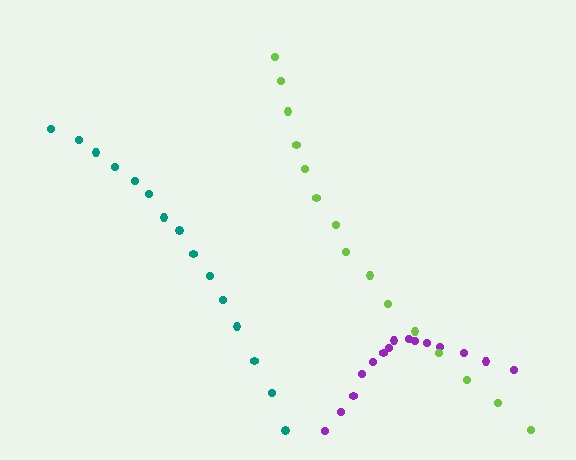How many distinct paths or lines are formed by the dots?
There are 3 distinct paths.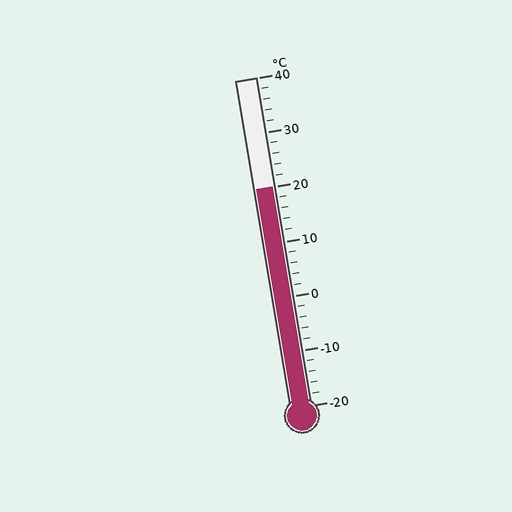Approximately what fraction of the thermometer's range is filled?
The thermometer is filled to approximately 65% of its range.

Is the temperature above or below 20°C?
The temperature is at 20°C.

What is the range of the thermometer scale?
The thermometer scale ranges from -20°C to 40°C.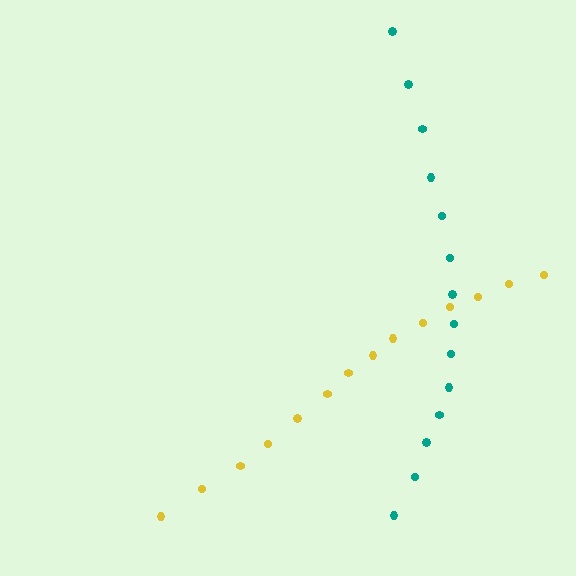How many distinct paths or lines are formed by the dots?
There are 2 distinct paths.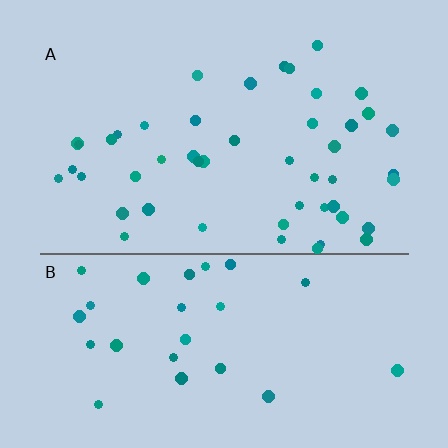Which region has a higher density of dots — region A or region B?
A (the top).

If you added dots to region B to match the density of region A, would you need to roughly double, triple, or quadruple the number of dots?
Approximately double.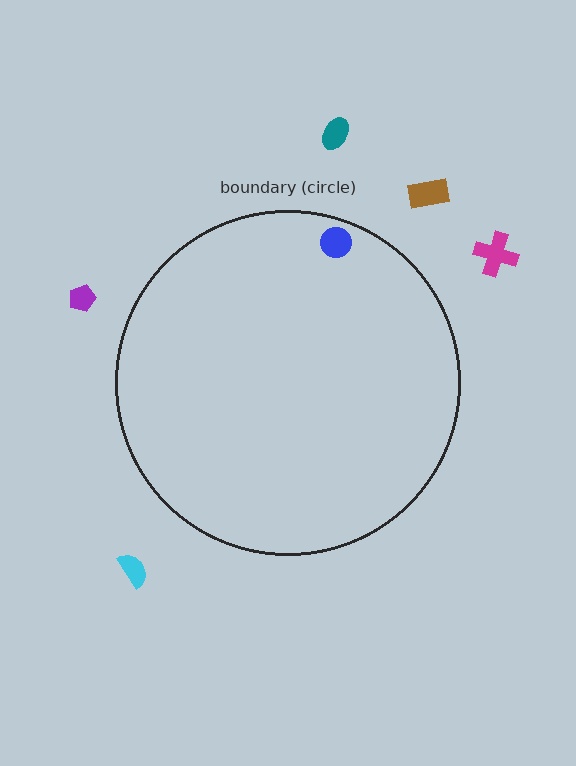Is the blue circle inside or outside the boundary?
Inside.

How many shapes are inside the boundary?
1 inside, 5 outside.